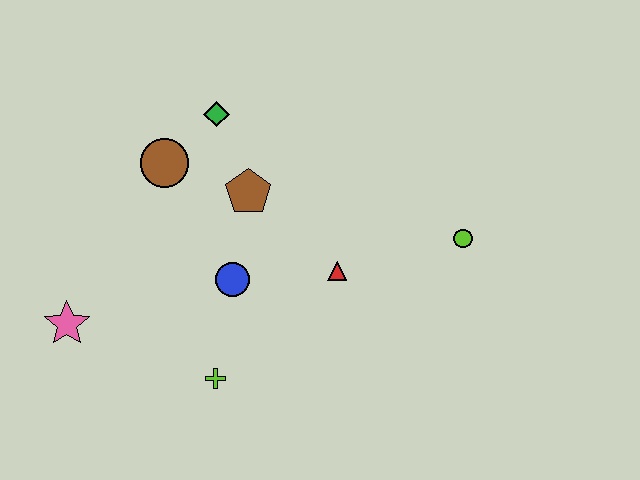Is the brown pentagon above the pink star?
Yes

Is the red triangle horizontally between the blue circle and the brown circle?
No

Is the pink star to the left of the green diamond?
Yes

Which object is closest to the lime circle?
The red triangle is closest to the lime circle.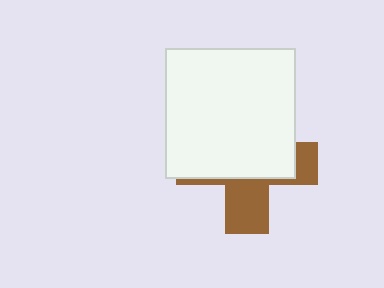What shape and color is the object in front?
The object in front is a white square.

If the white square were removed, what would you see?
You would see the complete brown cross.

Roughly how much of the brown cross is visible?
A small part of it is visible (roughly 36%).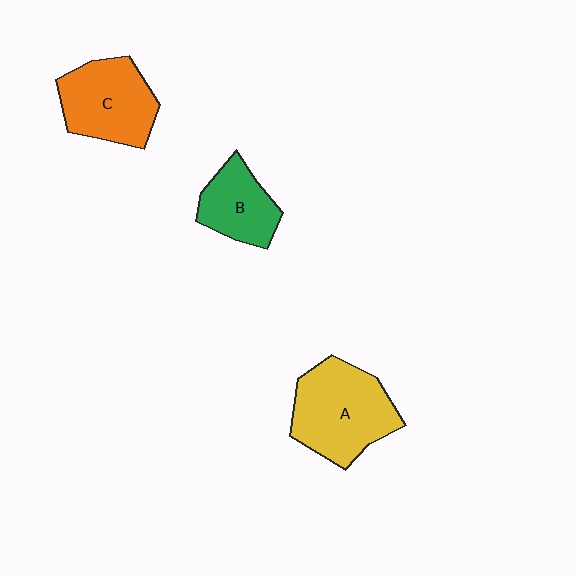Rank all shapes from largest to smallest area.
From largest to smallest: A (yellow), C (orange), B (green).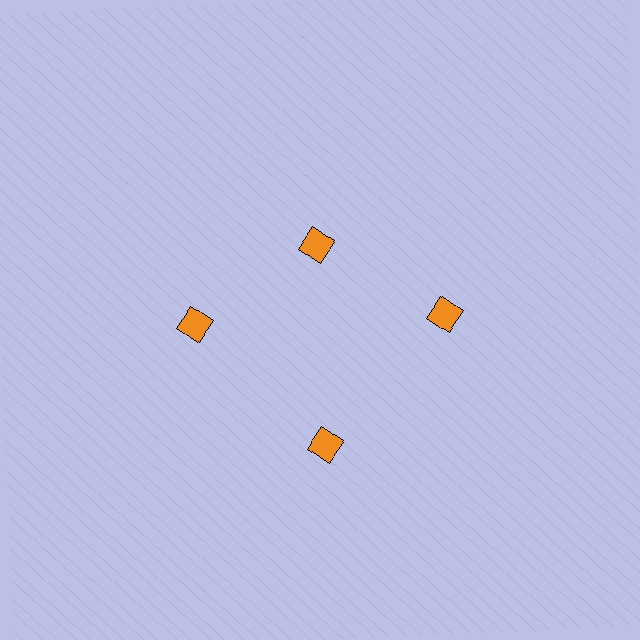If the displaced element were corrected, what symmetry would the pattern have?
It would have 4-fold rotational symmetry — the pattern would map onto itself every 90 degrees.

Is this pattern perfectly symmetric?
No. The 4 orange diamonds are arranged in a ring, but one element near the 12 o'clock position is pulled inward toward the center, breaking the 4-fold rotational symmetry.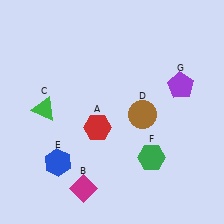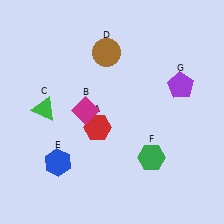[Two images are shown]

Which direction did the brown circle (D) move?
The brown circle (D) moved up.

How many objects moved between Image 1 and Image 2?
2 objects moved between the two images.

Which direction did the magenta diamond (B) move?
The magenta diamond (B) moved up.